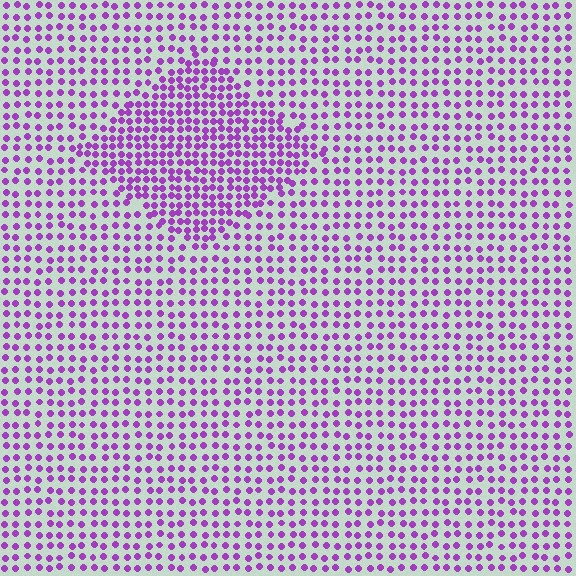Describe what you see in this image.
The image contains small purple elements arranged at two different densities. A diamond-shaped region is visible where the elements are more densely packed than the surrounding area.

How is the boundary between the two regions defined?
The boundary is defined by a change in element density (approximately 1.7x ratio). All elements are the same color, size, and shape.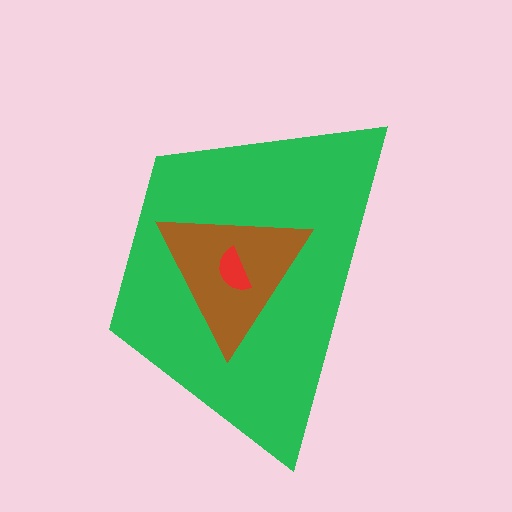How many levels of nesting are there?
3.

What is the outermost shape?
The green trapezoid.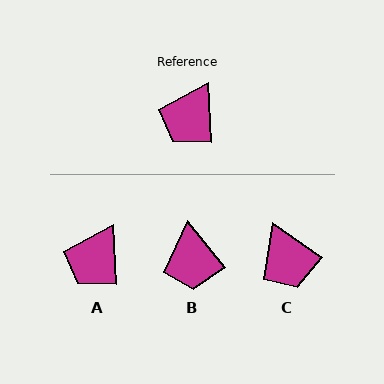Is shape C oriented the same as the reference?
No, it is off by about 52 degrees.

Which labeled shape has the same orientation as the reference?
A.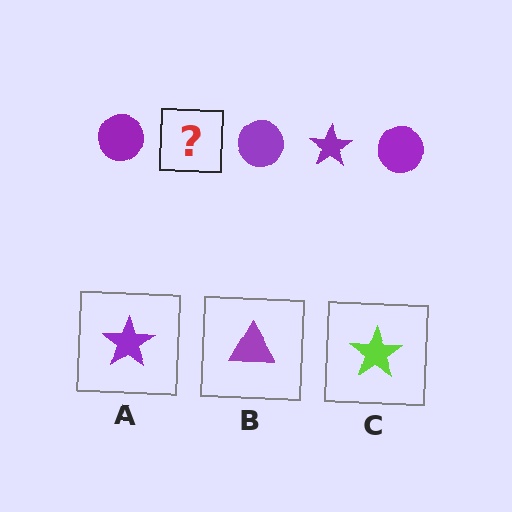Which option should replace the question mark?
Option A.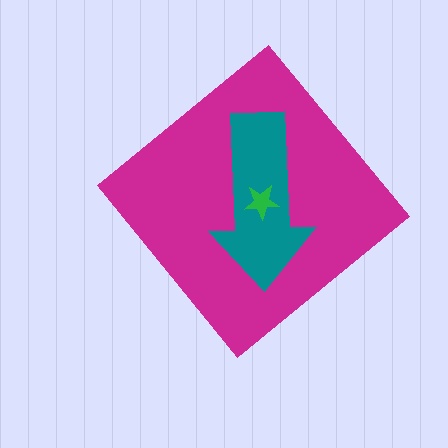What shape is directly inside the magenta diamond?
The teal arrow.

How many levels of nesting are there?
3.